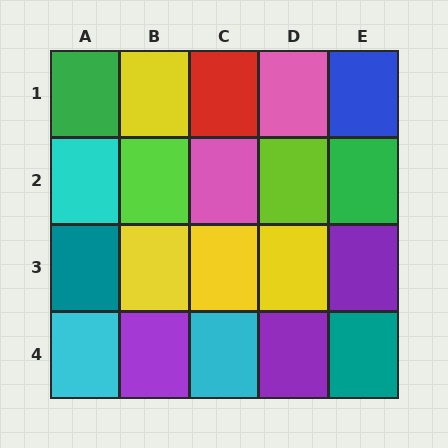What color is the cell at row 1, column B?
Yellow.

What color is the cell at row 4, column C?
Cyan.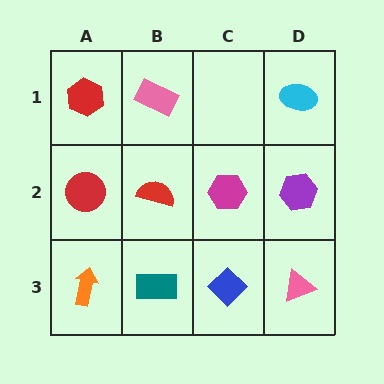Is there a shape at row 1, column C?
No, that cell is empty.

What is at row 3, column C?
A blue diamond.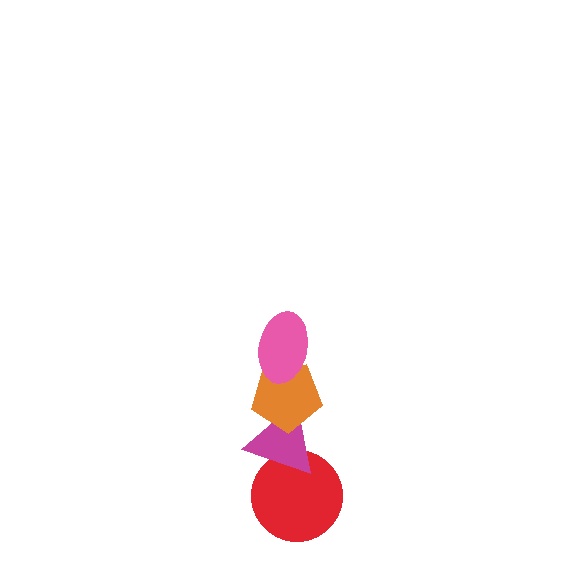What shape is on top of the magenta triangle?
The orange pentagon is on top of the magenta triangle.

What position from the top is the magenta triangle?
The magenta triangle is 3rd from the top.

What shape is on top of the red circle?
The magenta triangle is on top of the red circle.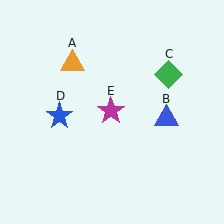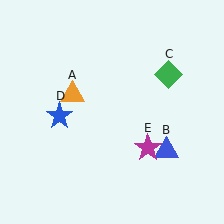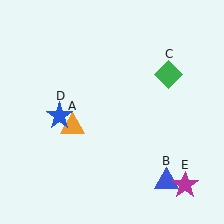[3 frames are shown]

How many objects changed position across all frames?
3 objects changed position: orange triangle (object A), blue triangle (object B), magenta star (object E).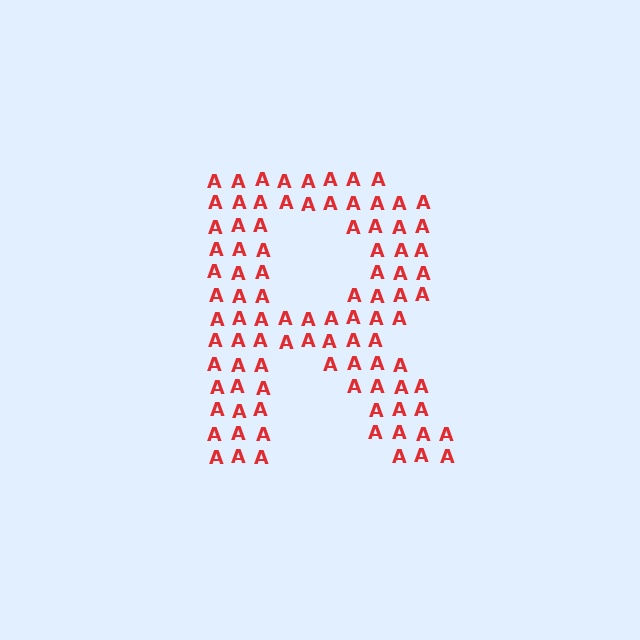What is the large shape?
The large shape is the letter R.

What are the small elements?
The small elements are letter A's.